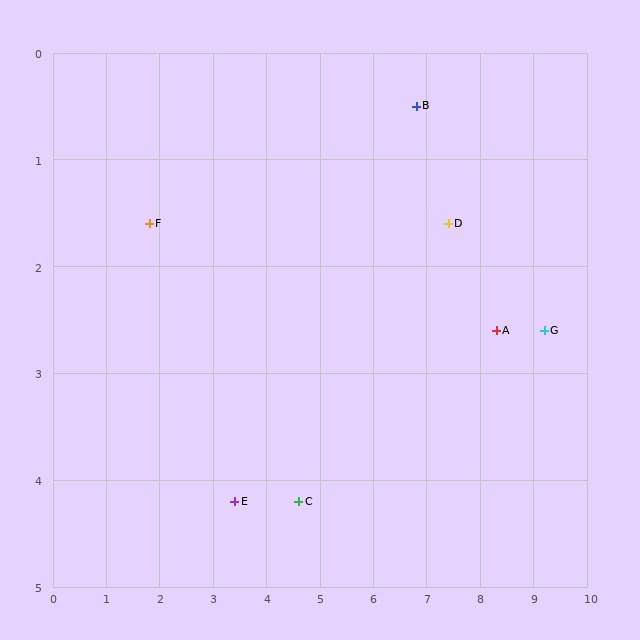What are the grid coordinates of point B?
Point B is at approximately (6.8, 0.5).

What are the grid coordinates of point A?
Point A is at approximately (8.3, 2.6).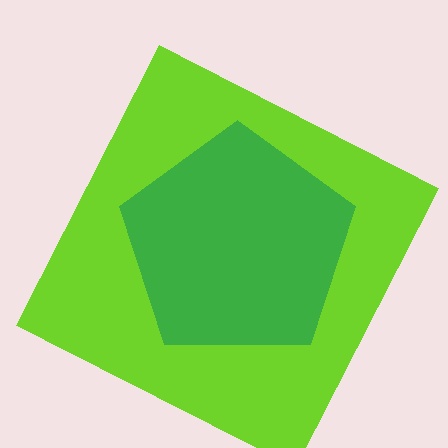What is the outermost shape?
The lime square.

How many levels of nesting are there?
2.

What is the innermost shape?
The green pentagon.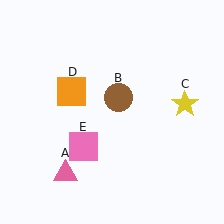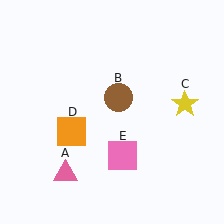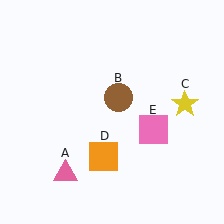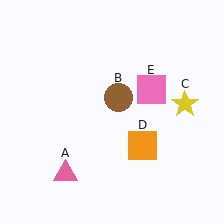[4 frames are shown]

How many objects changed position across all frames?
2 objects changed position: orange square (object D), pink square (object E).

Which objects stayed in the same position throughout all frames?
Pink triangle (object A) and brown circle (object B) and yellow star (object C) remained stationary.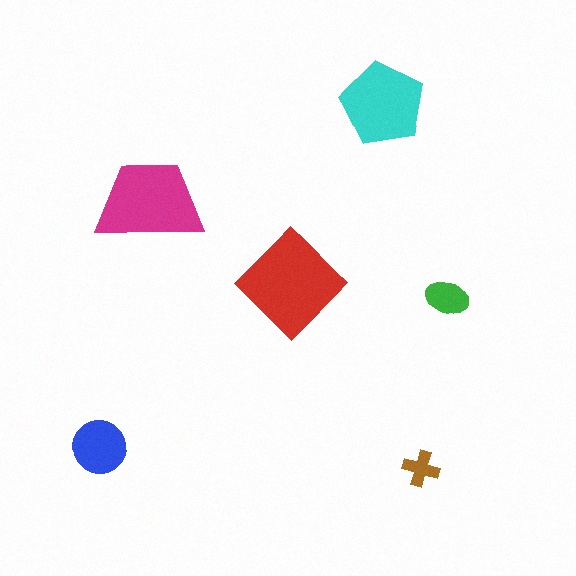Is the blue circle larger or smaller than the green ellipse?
Larger.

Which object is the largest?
The red diamond.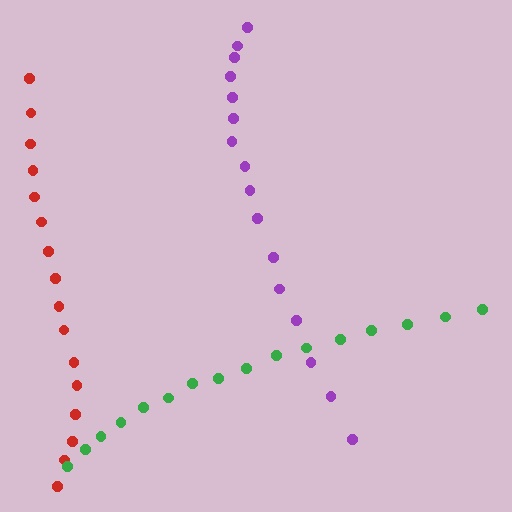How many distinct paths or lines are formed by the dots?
There are 3 distinct paths.